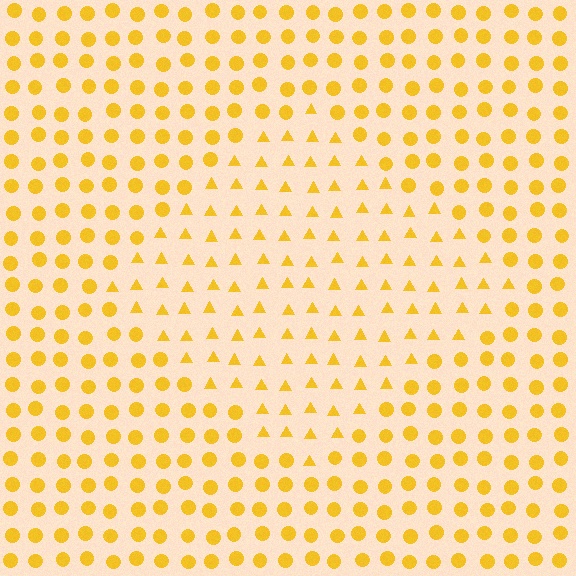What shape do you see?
I see a diamond.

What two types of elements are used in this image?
The image uses triangles inside the diamond region and circles outside it.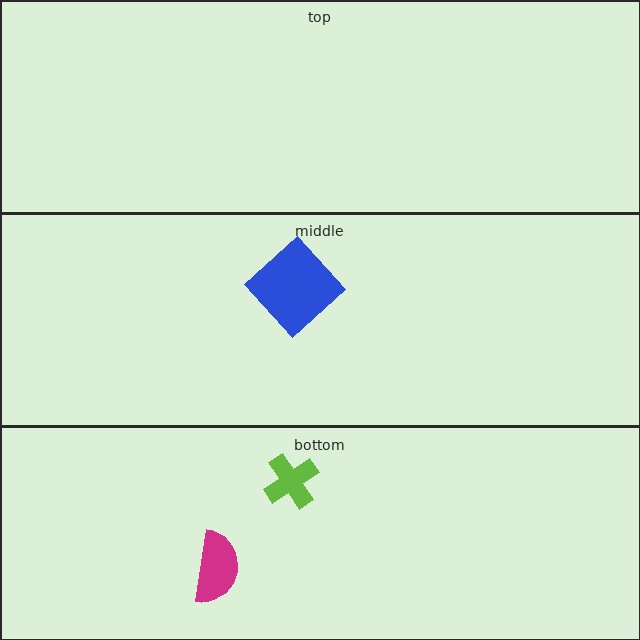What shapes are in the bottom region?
The magenta semicircle, the lime cross.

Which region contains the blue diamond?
The middle region.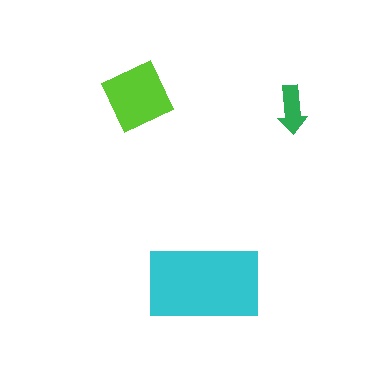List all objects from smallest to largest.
The green arrow, the lime diamond, the cyan rectangle.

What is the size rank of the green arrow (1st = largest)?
3rd.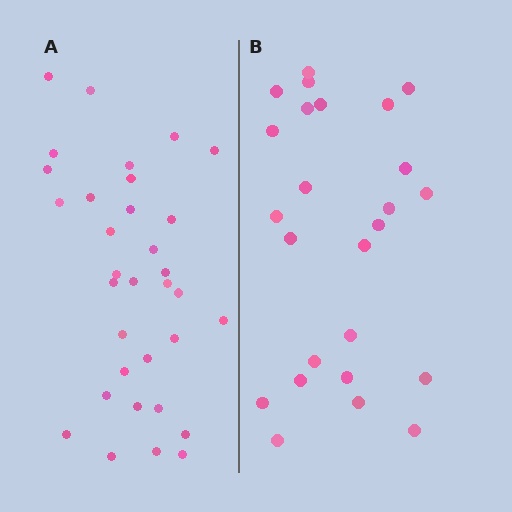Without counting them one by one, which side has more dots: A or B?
Region A (the left region) has more dots.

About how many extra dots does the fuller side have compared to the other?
Region A has roughly 8 or so more dots than region B.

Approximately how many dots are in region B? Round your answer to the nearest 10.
About 20 dots. (The exact count is 25, which rounds to 20.)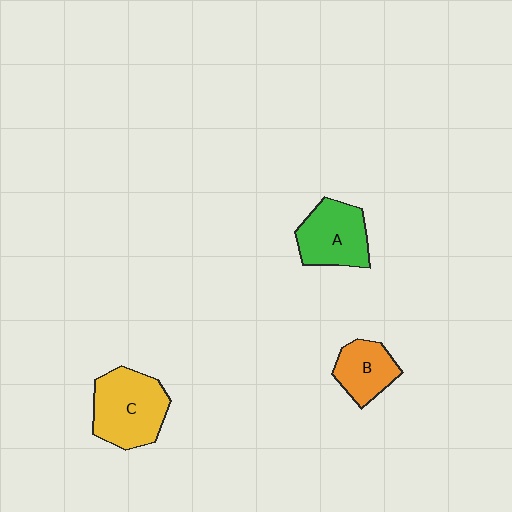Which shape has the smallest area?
Shape B (orange).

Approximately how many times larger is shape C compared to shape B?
Approximately 1.6 times.